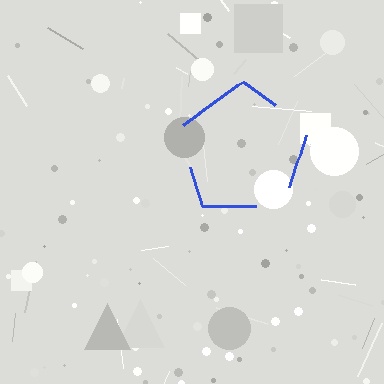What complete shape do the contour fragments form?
The contour fragments form a pentagon.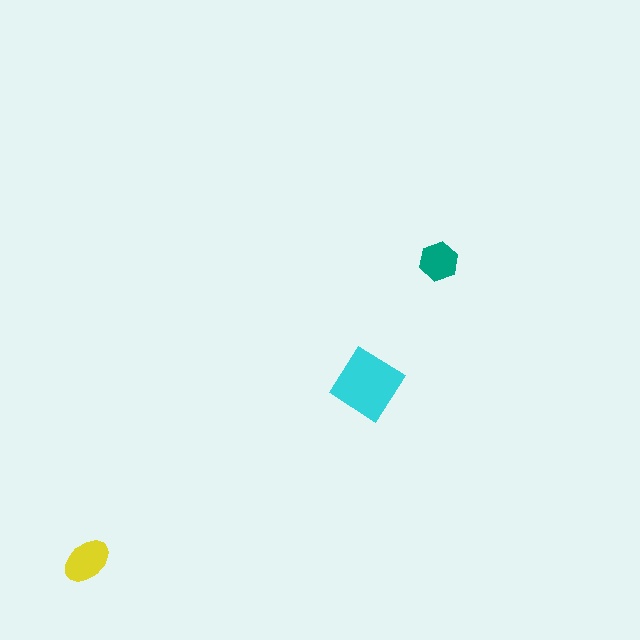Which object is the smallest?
The teal hexagon.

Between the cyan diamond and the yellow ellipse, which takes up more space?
The cyan diamond.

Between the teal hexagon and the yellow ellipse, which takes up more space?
The yellow ellipse.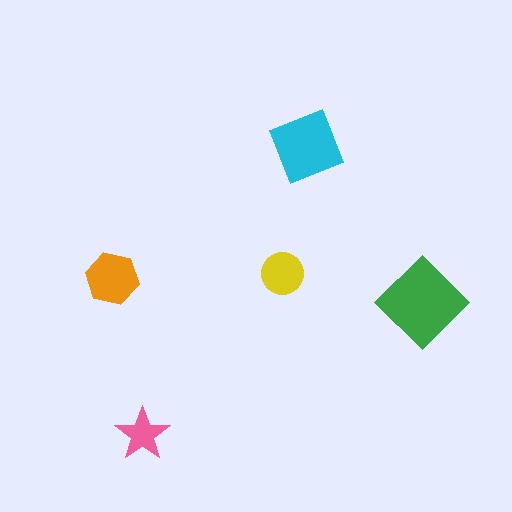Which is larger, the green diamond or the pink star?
The green diamond.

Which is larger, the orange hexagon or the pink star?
The orange hexagon.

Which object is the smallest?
The pink star.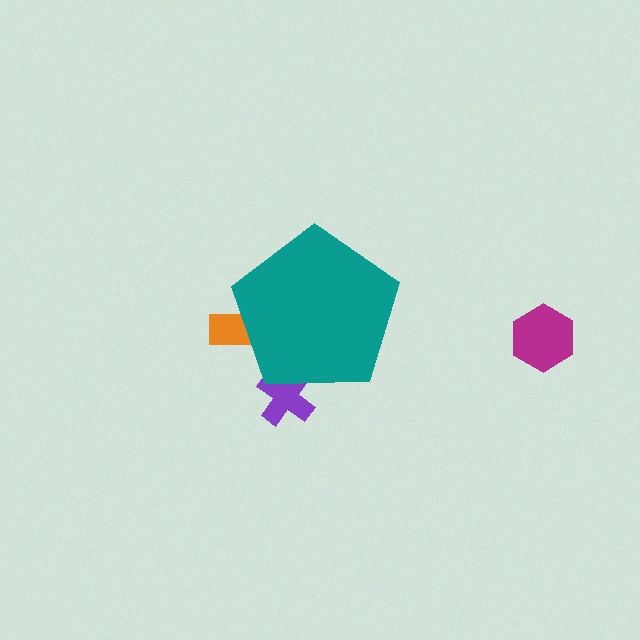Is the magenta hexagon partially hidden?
No, the magenta hexagon is fully visible.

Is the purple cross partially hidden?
Yes, the purple cross is partially hidden behind the teal pentagon.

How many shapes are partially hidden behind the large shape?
2 shapes are partially hidden.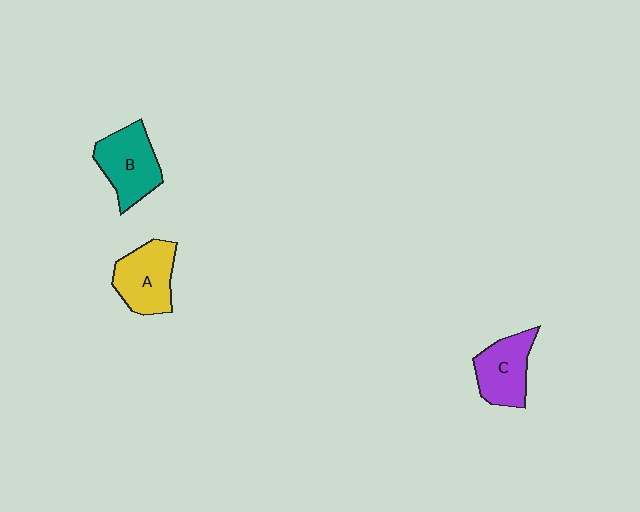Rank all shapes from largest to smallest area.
From largest to smallest: B (teal), A (yellow), C (purple).